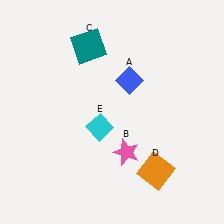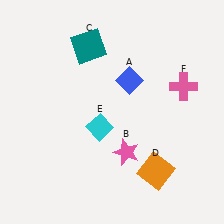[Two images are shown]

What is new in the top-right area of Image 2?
A pink cross (F) was added in the top-right area of Image 2.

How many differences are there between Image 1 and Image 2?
There is 1 difference between the two images.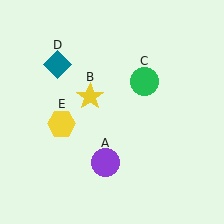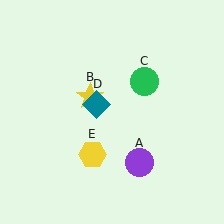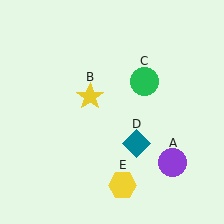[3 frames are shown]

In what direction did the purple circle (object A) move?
The purple circle (object A) moved right.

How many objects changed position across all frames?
3 objects changed position: purple circle (object A), teal diamond (object D), yellow hexagon (object E).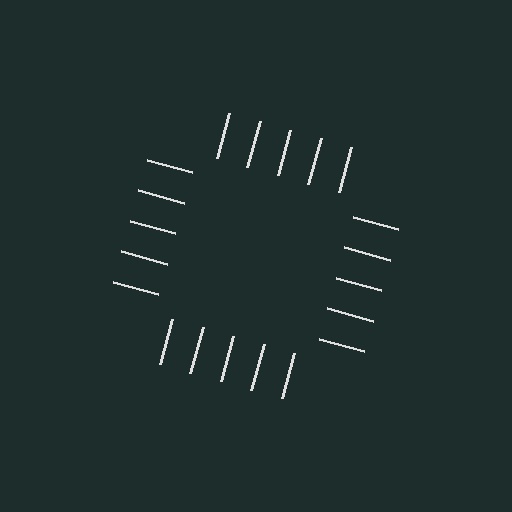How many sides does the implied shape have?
4 sides — the line-ends trace a square.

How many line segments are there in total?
20 — 5 along each of the 4 edges.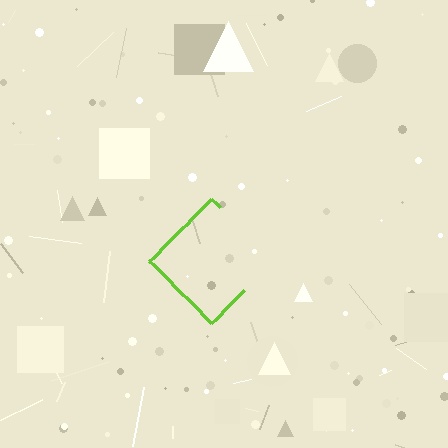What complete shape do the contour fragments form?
The contour fragments form a diamond.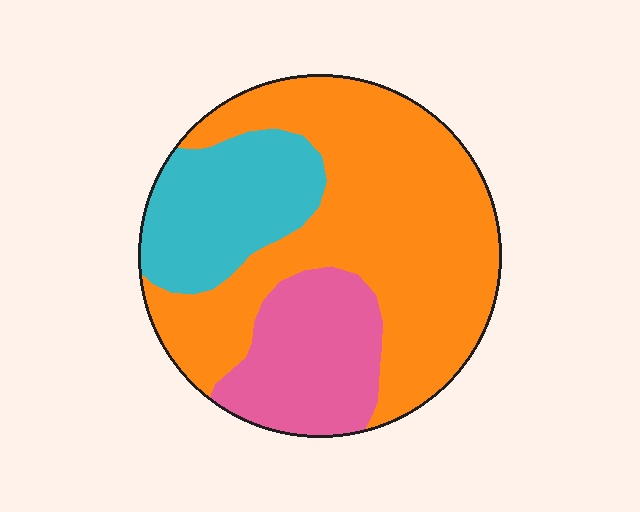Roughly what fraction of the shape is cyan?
Cyan takes up about one fifth (1/5) of the shape.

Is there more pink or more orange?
Orange.